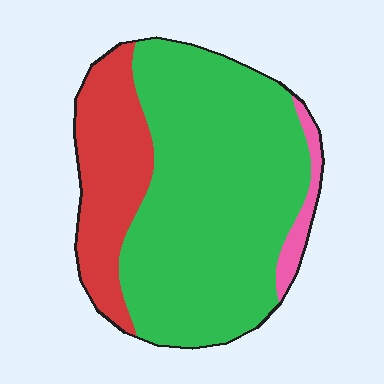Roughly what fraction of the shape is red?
Red covers 24% of the shape.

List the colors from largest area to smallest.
From largest to smallest: green, red, pink.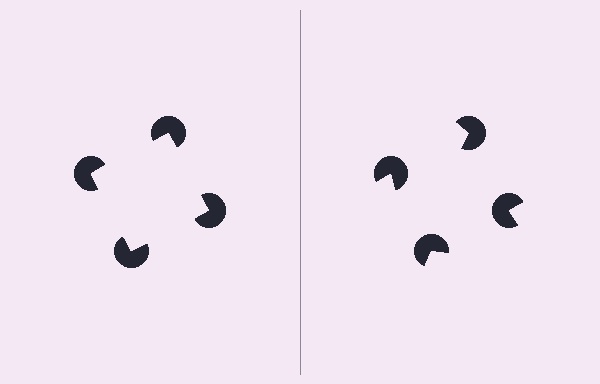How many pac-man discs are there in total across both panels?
8 — 4 on each side.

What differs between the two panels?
The pac-man discs are positioned identically on both sides; only the wedge orientations differ. On the left they align to a square; on the right they are misaligned.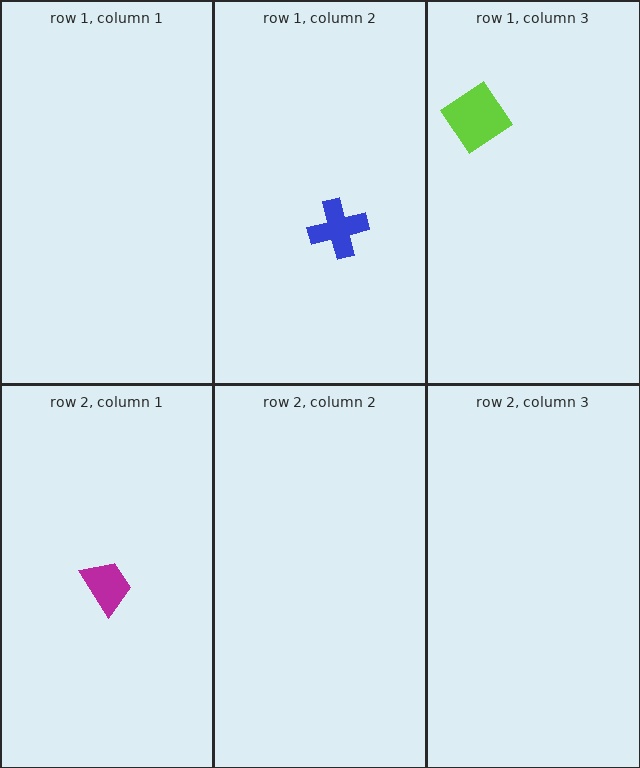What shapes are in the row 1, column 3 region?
The lime diamond.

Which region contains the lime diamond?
The row 1, column 3 region.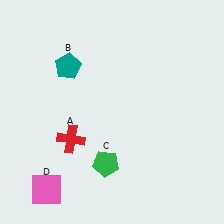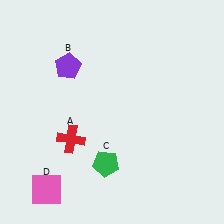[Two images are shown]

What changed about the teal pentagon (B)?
In Image 1, B is teal. In Image 2, it changed to purple.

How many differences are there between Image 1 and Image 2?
There is 1 difference between the two images.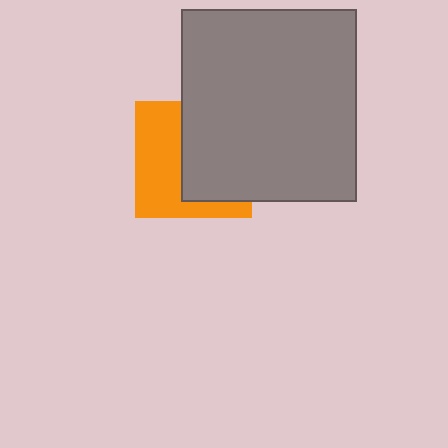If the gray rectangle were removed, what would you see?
You would see the complete orange square.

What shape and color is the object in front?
The object in front is a gray rectangle.